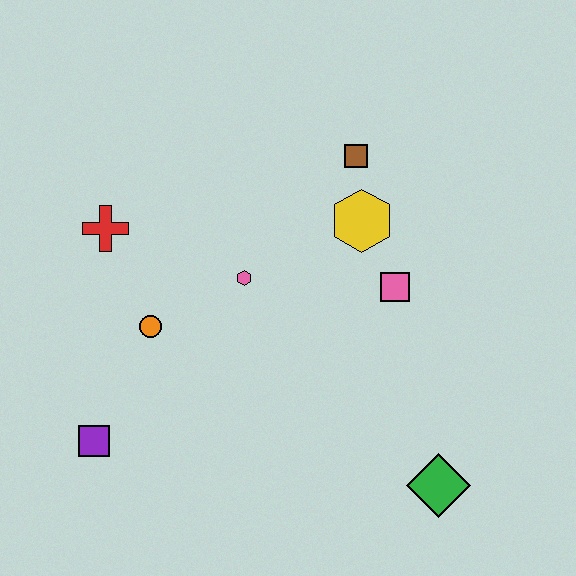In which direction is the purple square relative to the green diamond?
The purple square is to the left of the green diamond.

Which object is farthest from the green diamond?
The red cross is farthest from the green diamond.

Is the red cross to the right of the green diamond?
No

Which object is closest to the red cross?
The orange circle is closest to the red cross.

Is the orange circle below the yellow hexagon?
Yes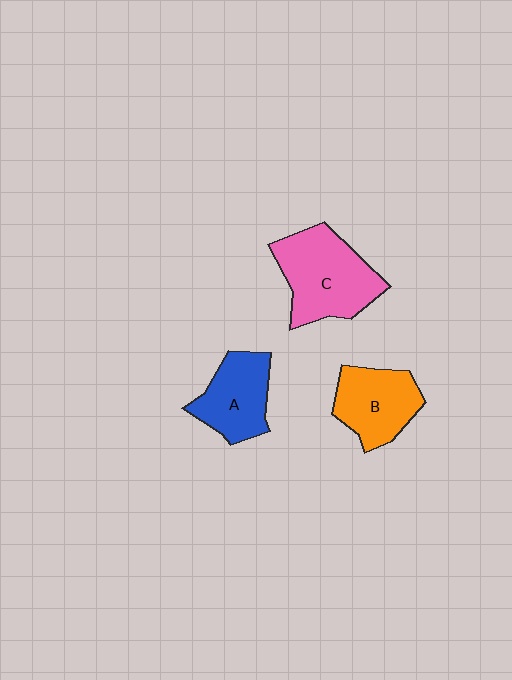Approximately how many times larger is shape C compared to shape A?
Approximately 1.4 times.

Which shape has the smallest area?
Shape A (blue).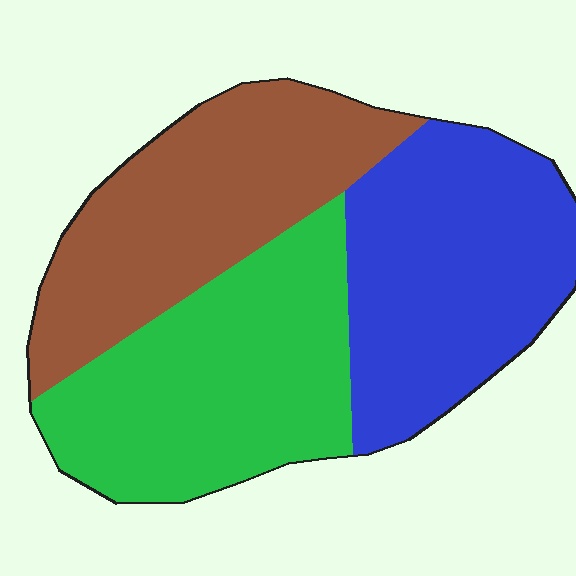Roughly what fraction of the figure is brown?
Brown covers 32% of the figure.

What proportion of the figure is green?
Green takes up about one third (1/3) of the figure.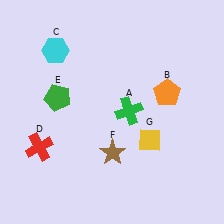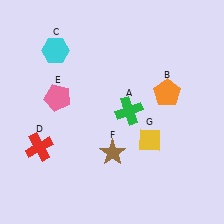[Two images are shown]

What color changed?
The pentagon (E) changed from green in Image 1 to pink in Image 2.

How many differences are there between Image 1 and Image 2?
There is 1 difference between the two images.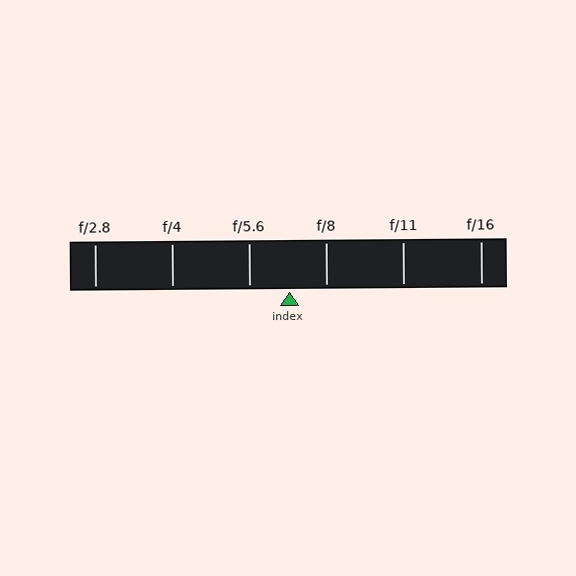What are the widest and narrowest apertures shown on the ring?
The widest aperture shown is f/2.8 and the narrowest is f/16.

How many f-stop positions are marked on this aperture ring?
There are 6 f-stop positions marked.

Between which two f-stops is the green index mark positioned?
The index mark is between f/5.6 and f/8.